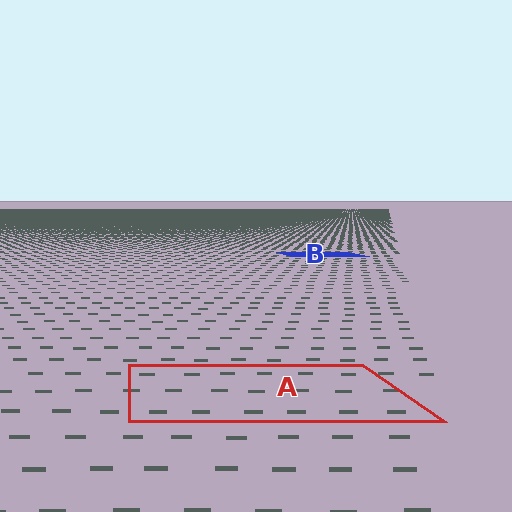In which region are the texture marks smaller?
The texture marks are smaller in region B, because it is farther away.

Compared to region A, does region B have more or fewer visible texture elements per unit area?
Region B has more texture elements per unit area — they are packed more densely because it is farther away.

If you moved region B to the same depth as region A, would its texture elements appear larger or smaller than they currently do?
They would appear larger. At a closer depth, the same texture elements are projected at a bigger on-screen size.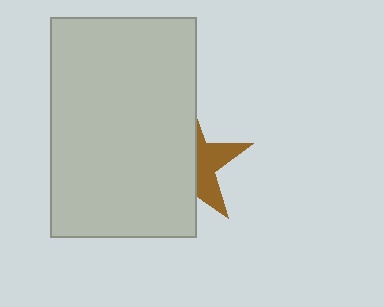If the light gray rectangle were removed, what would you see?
You would see the complete brown star.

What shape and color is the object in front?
The object in front is a light gray rectangle.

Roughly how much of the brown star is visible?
A small part of it is visible (roughly 37%).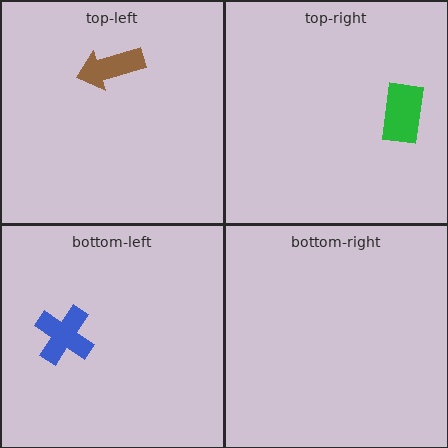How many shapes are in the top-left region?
1.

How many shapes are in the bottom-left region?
1.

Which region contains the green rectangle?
The top-right region.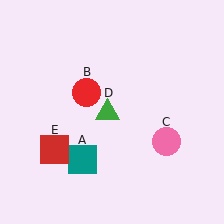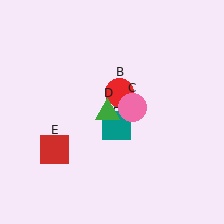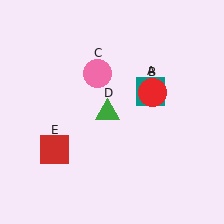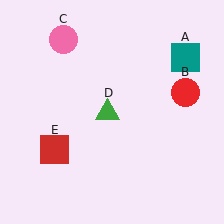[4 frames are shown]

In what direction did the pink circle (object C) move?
The pink circle (object C) moved up and to the left.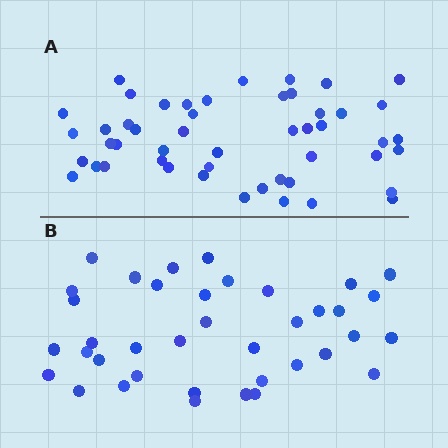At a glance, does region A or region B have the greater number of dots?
Region A (the top region) has more dots.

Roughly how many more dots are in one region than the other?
Region A has roughly 12 or so more dots than region B.